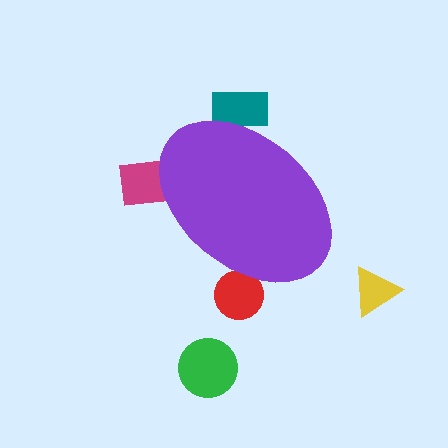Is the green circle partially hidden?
No, the green circle is fully visible.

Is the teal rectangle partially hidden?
Yes, the teal rectangle is partially hidden behind the purple ellipse.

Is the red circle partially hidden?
Yes, the red circle is partially hidden behind the purple ellipse.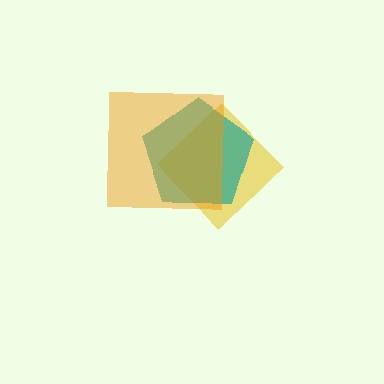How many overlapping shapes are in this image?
There are 3 overlapping shapes in the image.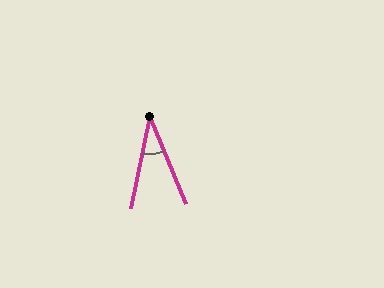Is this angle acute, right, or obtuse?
It is acute.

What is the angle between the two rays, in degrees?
Approximately 34 degrees.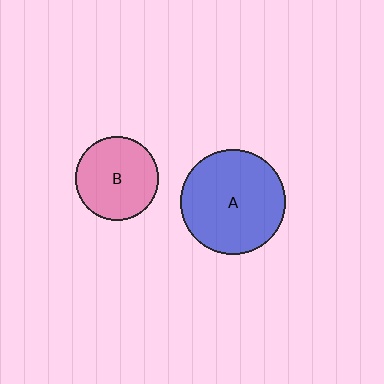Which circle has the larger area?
Circle A (blue).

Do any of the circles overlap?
No, none of the circles overlap.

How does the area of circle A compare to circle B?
Approximately 1.6 times.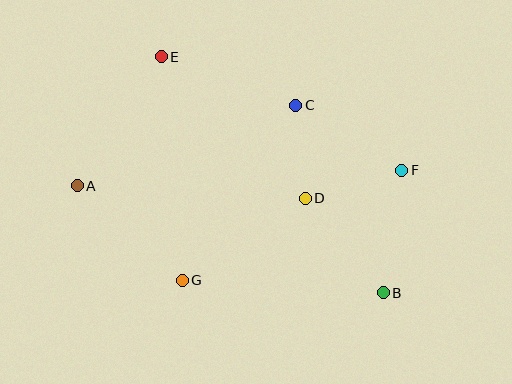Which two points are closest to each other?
Points C and D are closest to each other.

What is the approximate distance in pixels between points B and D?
The distance between B and D is approximately 122 pixels.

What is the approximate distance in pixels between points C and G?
The distance between C and G is approximately 208 pixels.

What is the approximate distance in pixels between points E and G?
The distance between E and G is approximately 225 pixels.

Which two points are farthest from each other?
Points A and F are farthest from each other.